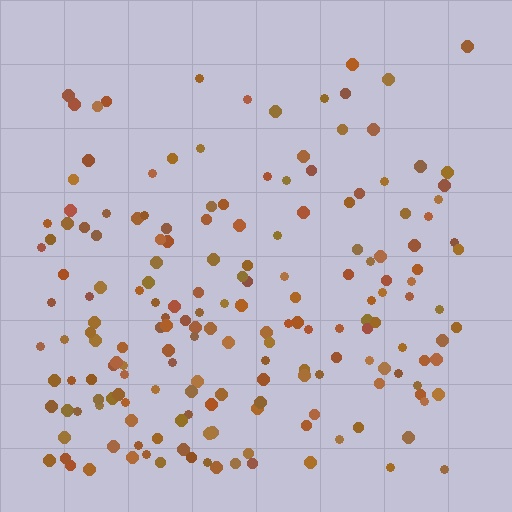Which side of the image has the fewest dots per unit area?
The top.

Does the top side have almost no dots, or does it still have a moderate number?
Still a moderate number, just noticeably fewer than the bottom.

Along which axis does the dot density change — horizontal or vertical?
Vertical.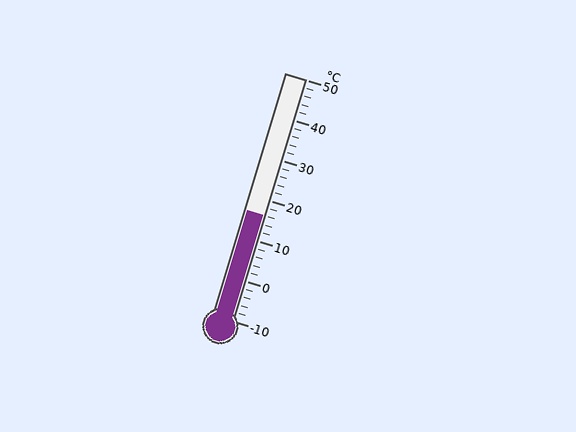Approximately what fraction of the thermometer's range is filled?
The thermometer is filled to approximately 45% of its range.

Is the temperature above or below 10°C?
The temperature is above 10°C.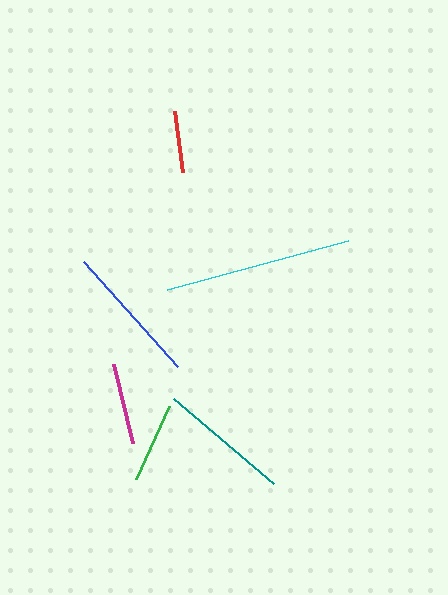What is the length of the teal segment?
The teal segment is approximately 132 pixels long.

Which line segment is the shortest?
The red line is the shortest at approximately 62 pixels.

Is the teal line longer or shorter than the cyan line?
The cyan line is longer than the teal line.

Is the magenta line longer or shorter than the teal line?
The teal line is longer than the magenta line.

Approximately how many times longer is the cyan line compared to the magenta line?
The cyan line is approximately 2.3 times the length of the magenta line.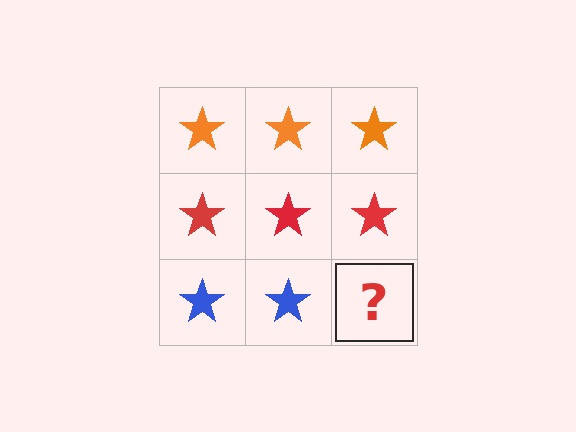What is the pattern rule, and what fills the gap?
The rule is that each row has a consistent color. The gap should be filled with a blue star.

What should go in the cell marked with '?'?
The missing cell should contain a blue star.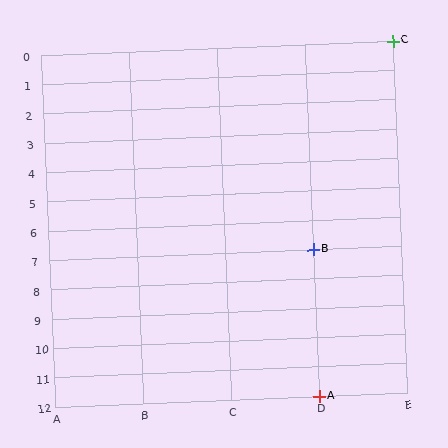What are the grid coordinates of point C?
Point C is at grid coordinates (E, 0).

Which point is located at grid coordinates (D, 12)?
Point A is at (D, 12).